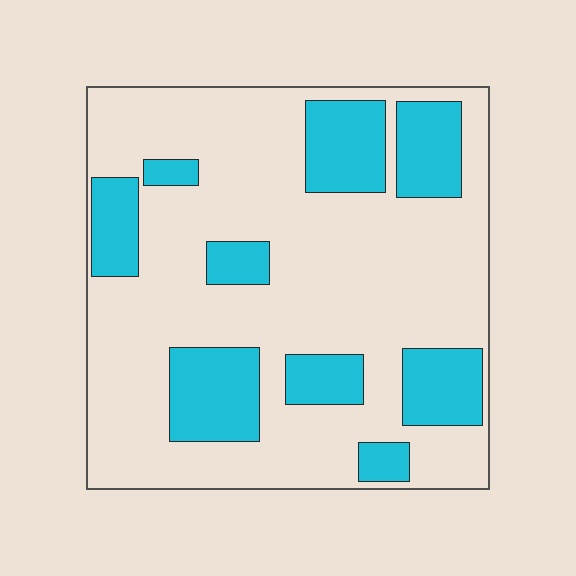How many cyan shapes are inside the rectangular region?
9.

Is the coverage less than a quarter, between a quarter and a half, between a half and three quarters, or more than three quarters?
Between a quarter and a half.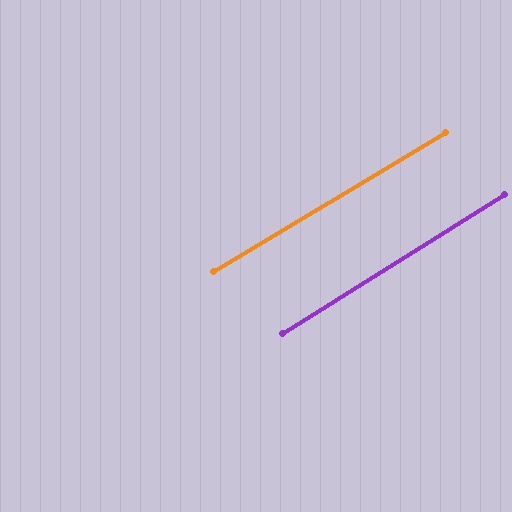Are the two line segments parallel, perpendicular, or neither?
Parallel — their directions differ by only 1.1°.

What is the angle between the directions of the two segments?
Approximately 1 degree.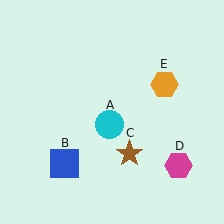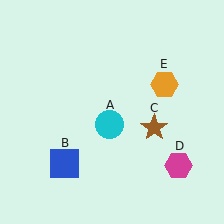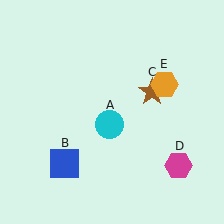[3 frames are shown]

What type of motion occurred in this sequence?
The brown star (object C) rotated counterclockwise around the center of the scene.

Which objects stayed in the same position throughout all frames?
Cyan circle (object A) and blue square (object B) and magenta hexagon (object D) and orange hexagon (object E) remained stationary.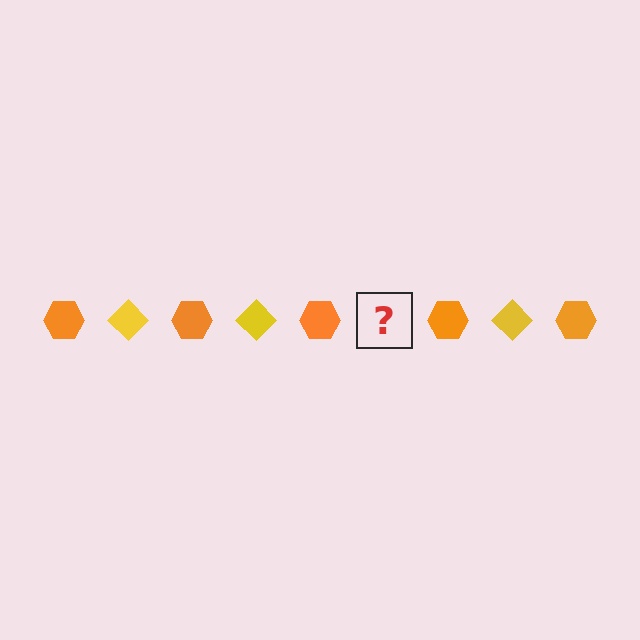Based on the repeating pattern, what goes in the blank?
The blank should be a yellow diamond.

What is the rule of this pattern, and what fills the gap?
The rule is that the pattern alternates between orange hexagon and yellow diamond. The gap should be filled with a yellow diamond.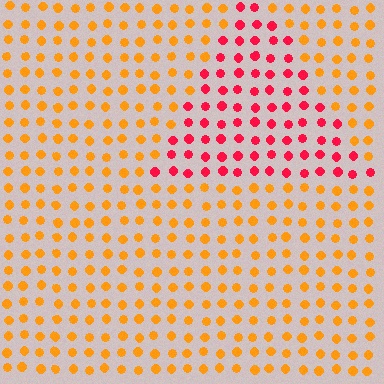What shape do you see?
I see a triangle.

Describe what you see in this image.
The image is filled with small orange elements in a uniform arrangement. A triangle-shaped region is visible where the elements are tinted to a slightly different hue, forming a subtle color boundary.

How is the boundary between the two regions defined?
The boundary is defined purely by a slight shift in hue (about 48 degrees). Spacing, size, and orientation are identical on both sides.